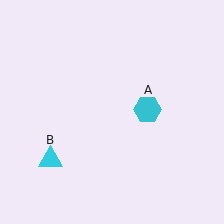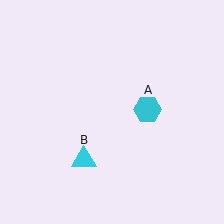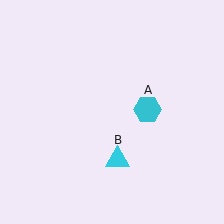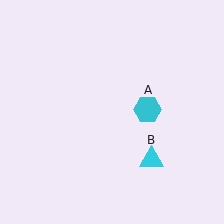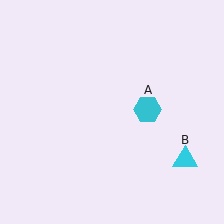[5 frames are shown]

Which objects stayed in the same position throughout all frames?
Cyan hexagon (object A) remained stationary.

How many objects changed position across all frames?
1 object changed position: cyan triangle (object B).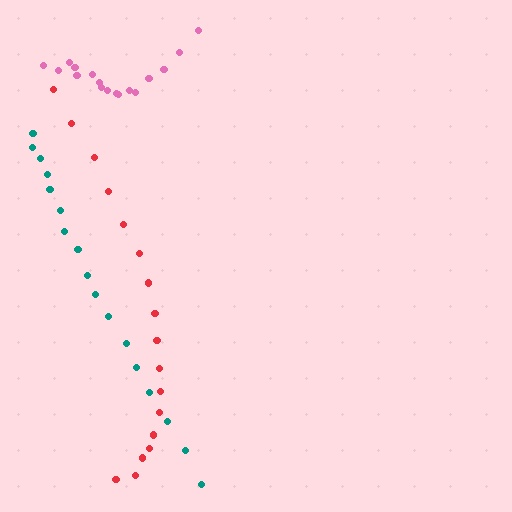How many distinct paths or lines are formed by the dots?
There are 3 distinct paths.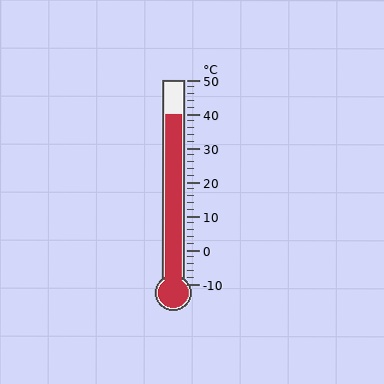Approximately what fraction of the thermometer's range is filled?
The thermometer is filled to approximately 85% of its range.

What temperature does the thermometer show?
The thermometer shows approximately 40°C.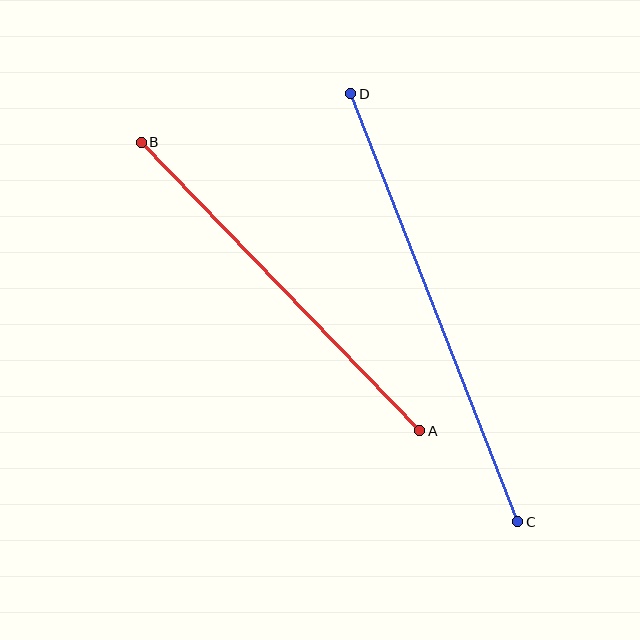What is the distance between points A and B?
The distance is approximately 401 pixels.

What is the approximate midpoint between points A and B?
The midpoint is at approximately (280, 287) pixels.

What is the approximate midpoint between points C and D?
The midpoint is at approximately (434, 308) pixels.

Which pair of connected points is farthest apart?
Points C and D are farthest apart.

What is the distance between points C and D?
The distance is approximately 460 pixels.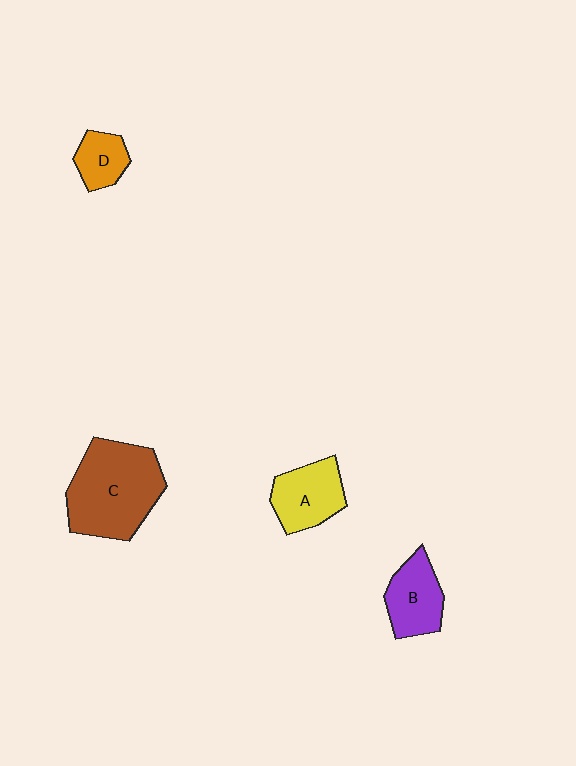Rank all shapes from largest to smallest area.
From largest to smallest: C (brown), A (yellow), B (purple), D (orange).